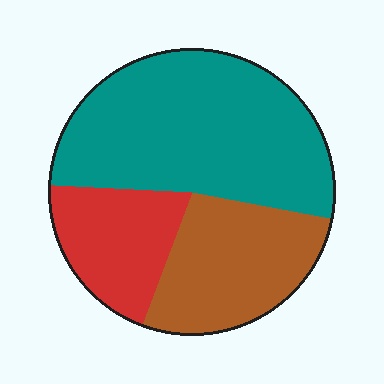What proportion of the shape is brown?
Brown covers about 30% of the shape.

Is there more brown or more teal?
Teal.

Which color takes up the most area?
Teal, at roughly 50%.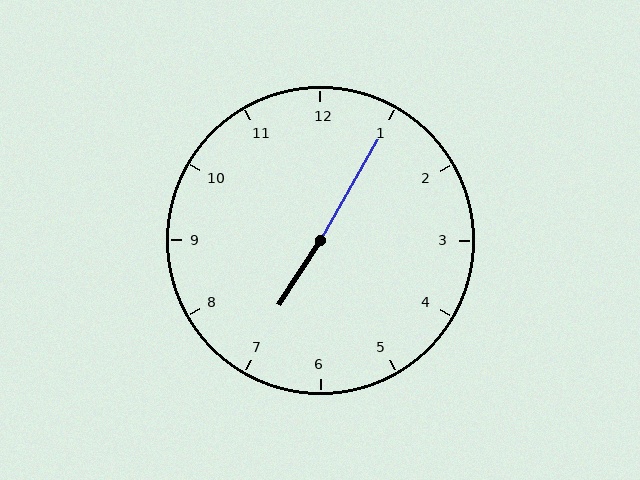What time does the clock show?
7:05.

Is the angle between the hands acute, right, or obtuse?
It is obtuse.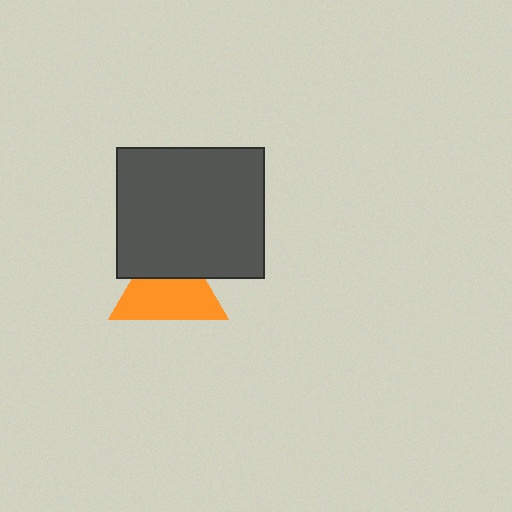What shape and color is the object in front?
The object in front is a dark gray rectangle.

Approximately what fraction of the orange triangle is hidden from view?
Roughly 38% of the orange triangle is hidden behind the dark gray rectangle.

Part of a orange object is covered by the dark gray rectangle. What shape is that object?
It is a triangle.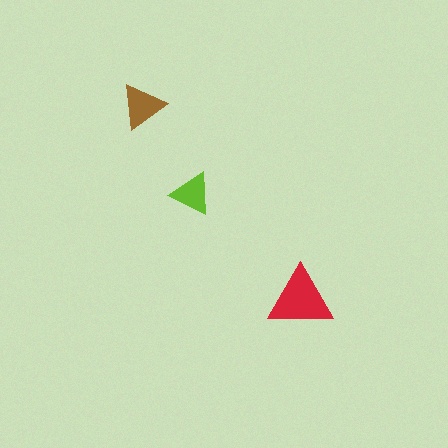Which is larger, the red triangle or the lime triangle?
The red one.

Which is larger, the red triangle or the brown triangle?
The red one.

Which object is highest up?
The brown triangle is topmost.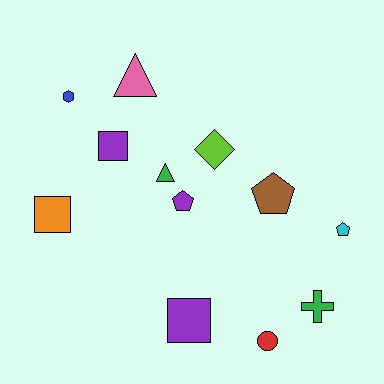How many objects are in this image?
There are 12 objects.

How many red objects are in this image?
There is 1 red object.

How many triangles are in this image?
There are 2 triangles.